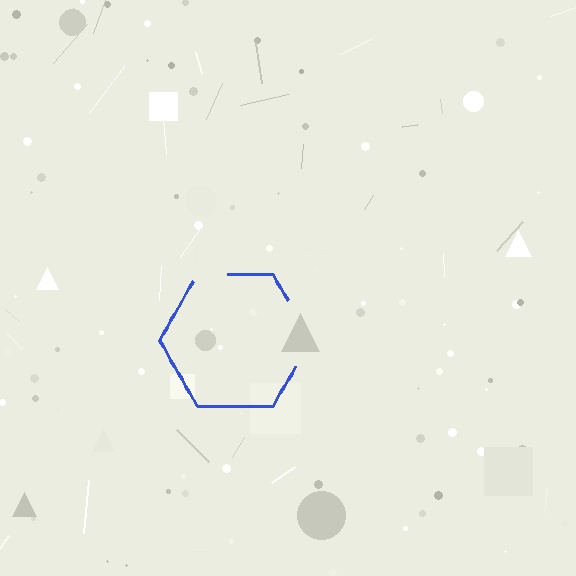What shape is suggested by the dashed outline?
The dashed outline suggests a hexagon.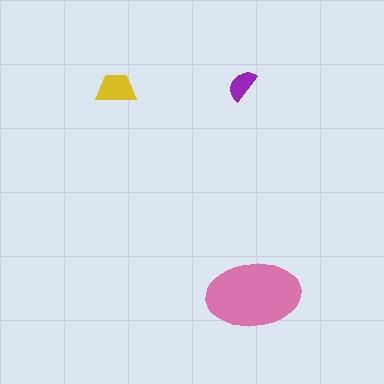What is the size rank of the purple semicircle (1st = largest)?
3rd.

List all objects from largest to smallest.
The pink ellipse, the yellow trapezoid, the purple semicircle.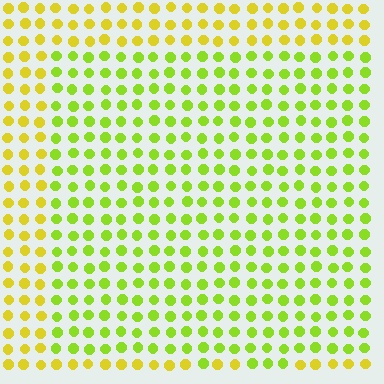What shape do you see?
I see a rectangle.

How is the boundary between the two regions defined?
The boundary is defined purely by a slight shift in hue (about 31 degrees). Spacing, size, and orientation are identical on both sides.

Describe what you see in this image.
The image is filled with small yellow elements in a uniform arrangement. A rectangle-shaped region is visible where the elements are tinted to a slightly different hue, forming a subtle color boundary.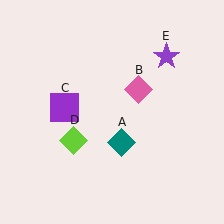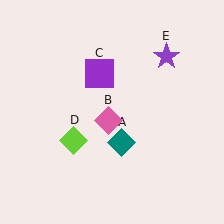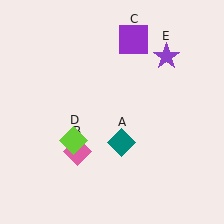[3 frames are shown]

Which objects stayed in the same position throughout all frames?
Teal diamond (object A) and lime diamond (object D) and purple star (object E) remained stationary.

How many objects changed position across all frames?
2 objects changed position: pink diamond (object B), purple square (object C).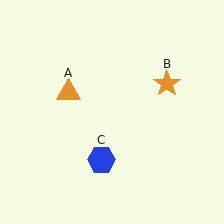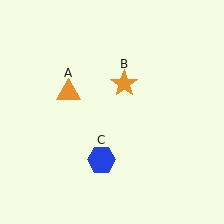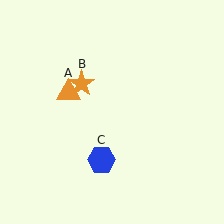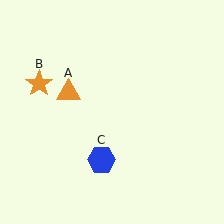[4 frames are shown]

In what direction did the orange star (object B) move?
The orange star (object B) moved left.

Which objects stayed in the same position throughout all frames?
Orange triangle (object A) and blue hexagon (object C) remained stationary.